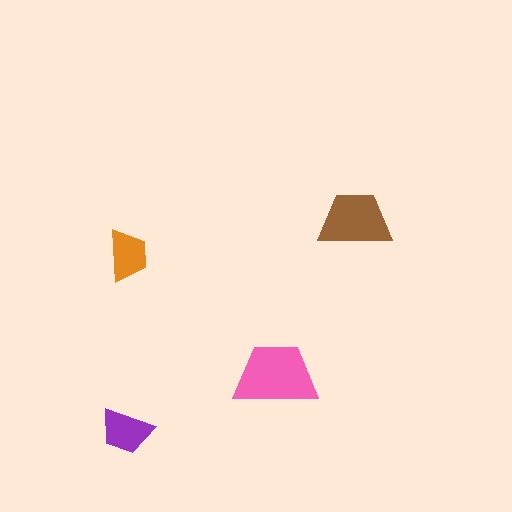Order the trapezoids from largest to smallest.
the pink one, the brown one, the purple one, the orange one.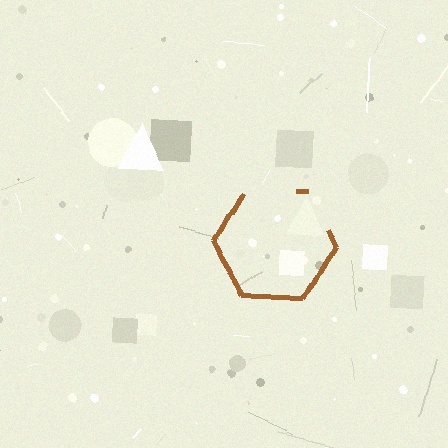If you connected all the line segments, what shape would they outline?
They would outline a hexagon.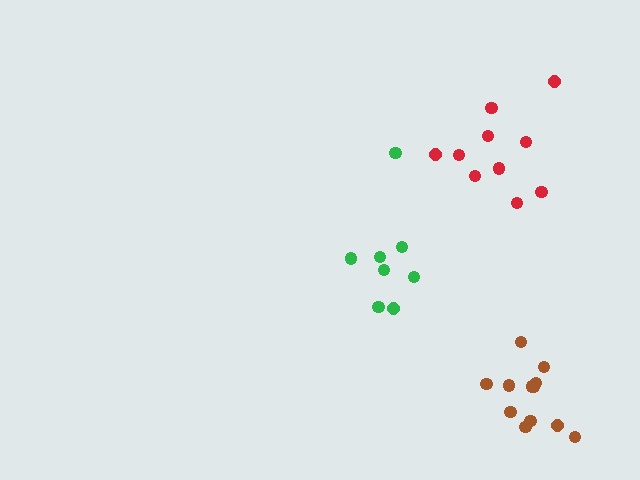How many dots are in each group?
Group 1: 10 dots, Group 2: 12 dots, Group 3: 8 dots (30 total).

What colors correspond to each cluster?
The clusters are colored: red, brown, green.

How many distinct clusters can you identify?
There are 3 distinct clusters.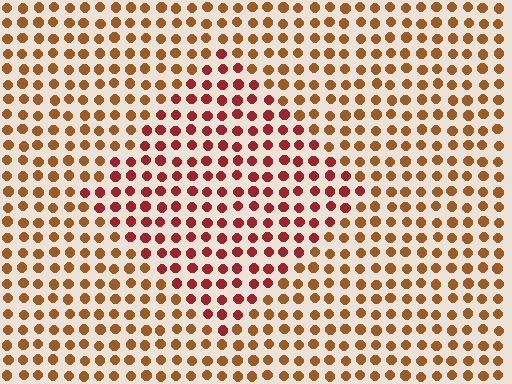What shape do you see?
I see a diamond.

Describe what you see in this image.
The image is filled with small brown elements in a uniform arrangement. A diamond-shaped region is visible where the elements are tinted to a slightly different hue, forming a subtle color boundary.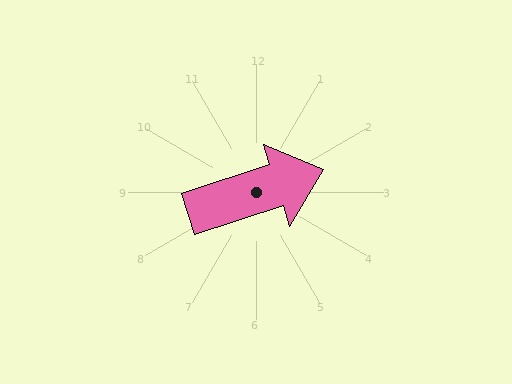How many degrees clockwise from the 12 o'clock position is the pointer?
Approximately 72 degrees.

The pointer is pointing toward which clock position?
Roughly 2 o'clock.